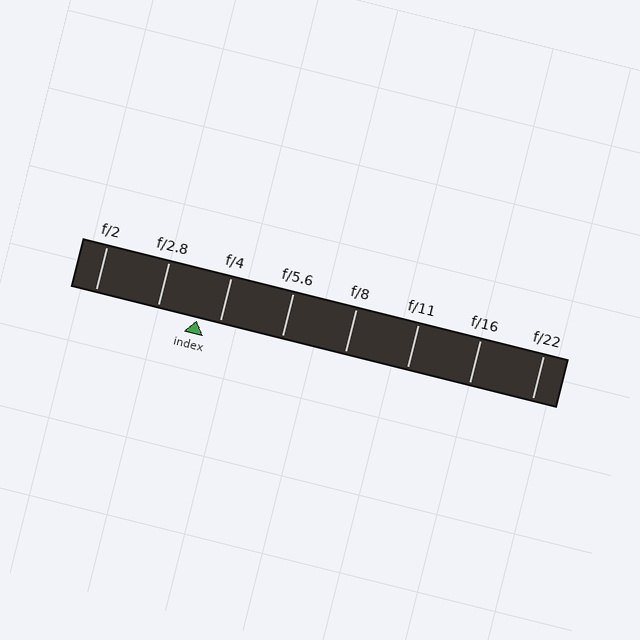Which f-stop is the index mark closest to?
The index mark is closest to f/4.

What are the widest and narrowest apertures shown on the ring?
The widest aperture shown is f/2 and the narrowest is f/22.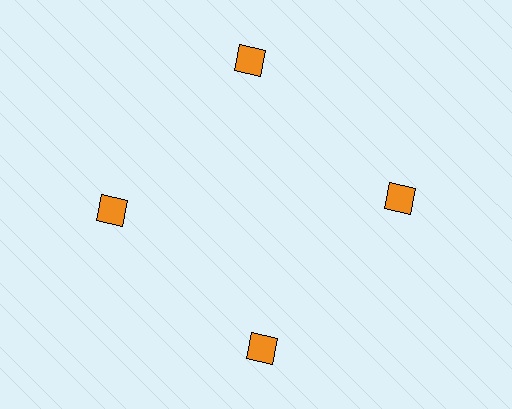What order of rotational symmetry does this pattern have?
This pattern has 4-fold rotational symmetry.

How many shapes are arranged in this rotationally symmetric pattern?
There are 4 shapes, arranged in 4 groups of 1.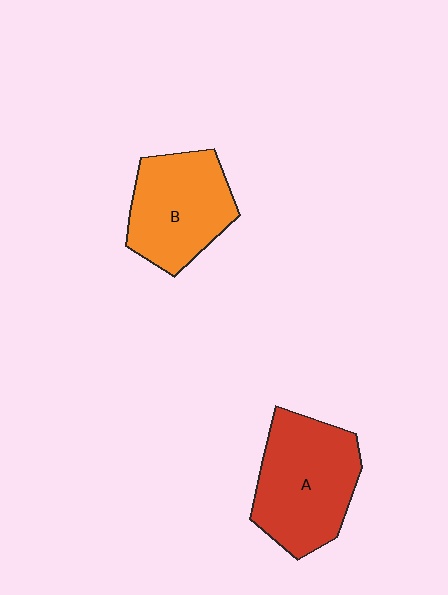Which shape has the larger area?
Shape A (red).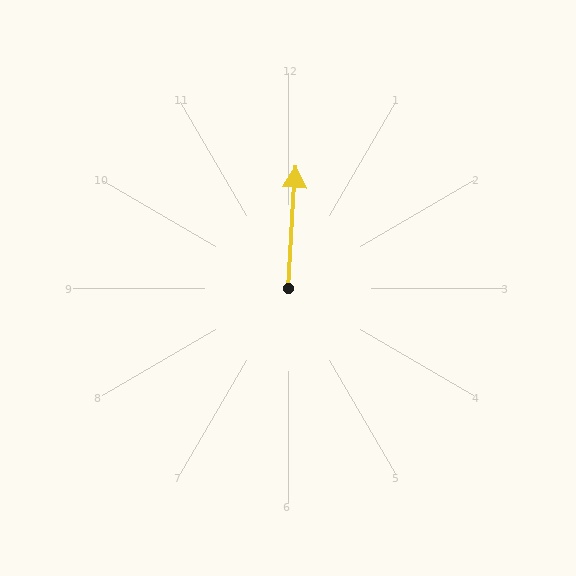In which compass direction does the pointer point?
North.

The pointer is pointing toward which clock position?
Roughly 12 o'clock.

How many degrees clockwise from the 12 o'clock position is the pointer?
Approximately 4 degrees.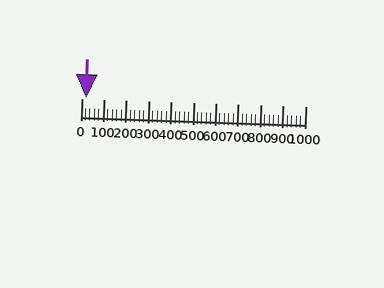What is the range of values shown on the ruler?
The ruler shows values from 0 to 1000.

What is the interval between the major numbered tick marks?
The major tick marks are spaced 100 units apart.